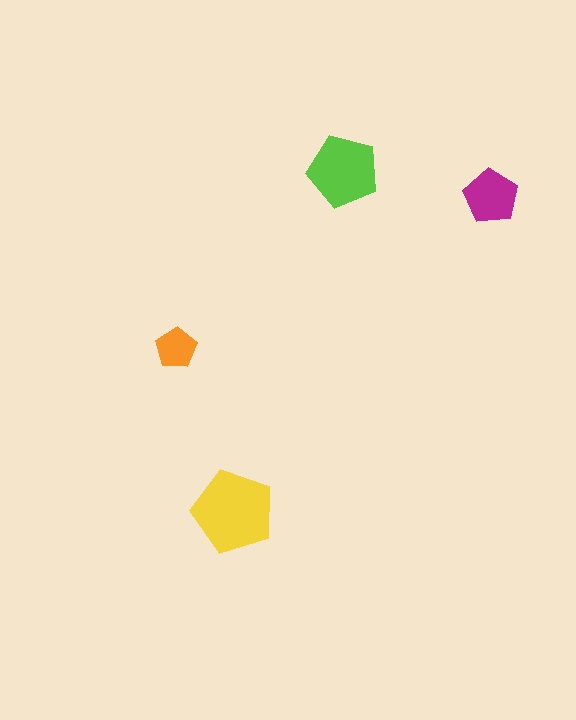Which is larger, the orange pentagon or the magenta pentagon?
The magenta one.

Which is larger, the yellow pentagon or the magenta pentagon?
The yellow one.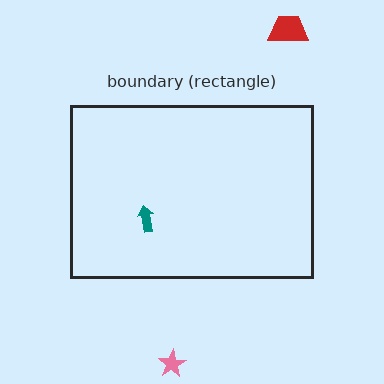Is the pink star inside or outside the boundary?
Outside.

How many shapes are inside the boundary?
1 inside, 2 outside.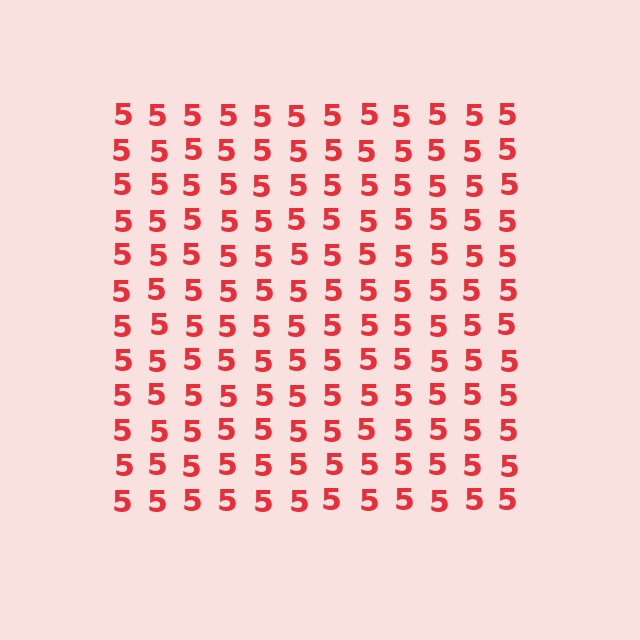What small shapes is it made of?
It is made of small digit 5's.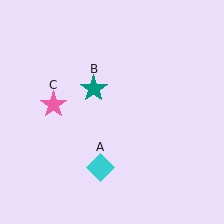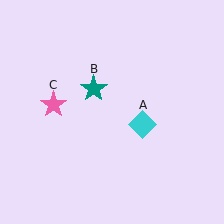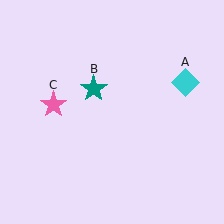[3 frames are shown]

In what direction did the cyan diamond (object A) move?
The cyan diamond (object A) moved up and to the right.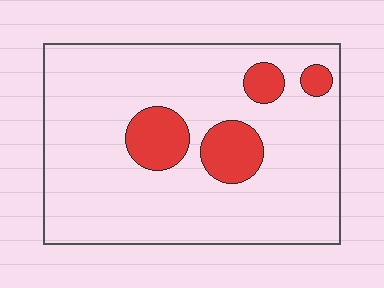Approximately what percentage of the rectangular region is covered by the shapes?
Approximately 15%.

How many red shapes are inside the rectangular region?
4.